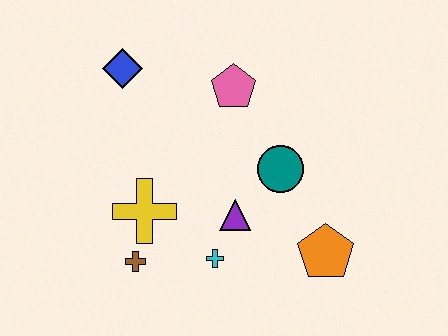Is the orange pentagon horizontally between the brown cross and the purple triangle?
No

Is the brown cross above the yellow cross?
No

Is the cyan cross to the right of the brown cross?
Yes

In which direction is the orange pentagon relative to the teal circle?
The orange pentagon is below the teal circle.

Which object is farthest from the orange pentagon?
The blue diamond is farthest from the orange pentagon.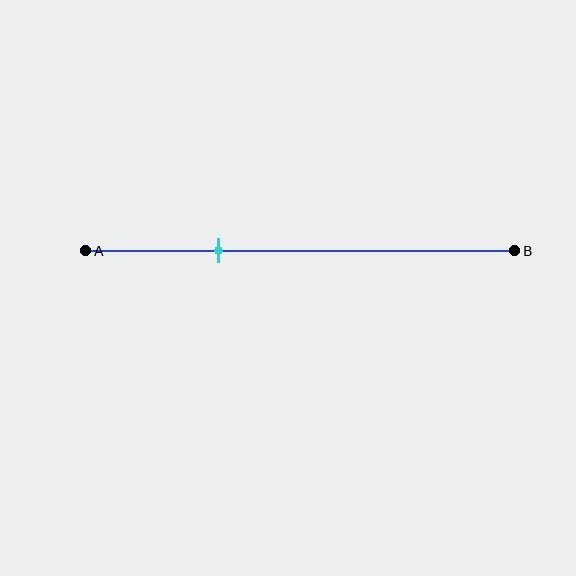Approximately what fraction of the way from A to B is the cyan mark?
The cyan mark is approximately 30% of the way from A to B.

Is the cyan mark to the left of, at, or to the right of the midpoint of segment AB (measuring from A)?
The cyan mark is to the left of the midpoint of segment AB.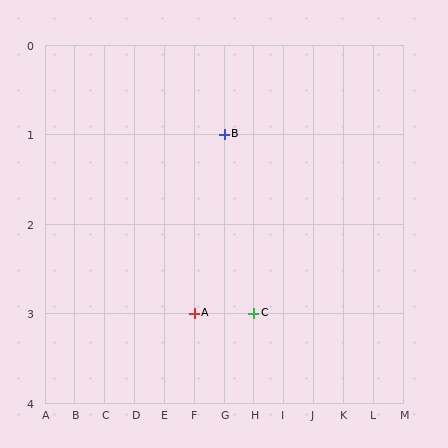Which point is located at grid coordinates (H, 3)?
Point C is at (H, 3).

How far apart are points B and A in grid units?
Points B and A are 1 column and 2 rows apart (about 2.2 grid units diagonally).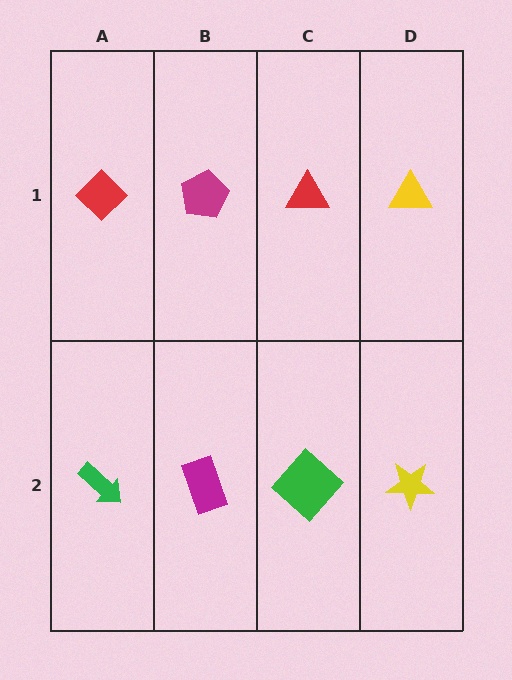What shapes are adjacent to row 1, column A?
A green arrow (row 2, column A), a magenta pentagon (row 1, column B).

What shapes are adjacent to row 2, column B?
A magenta pentagon (row 1, column B), a green arrow (row 2, column A), a green diamond (row 2, column C).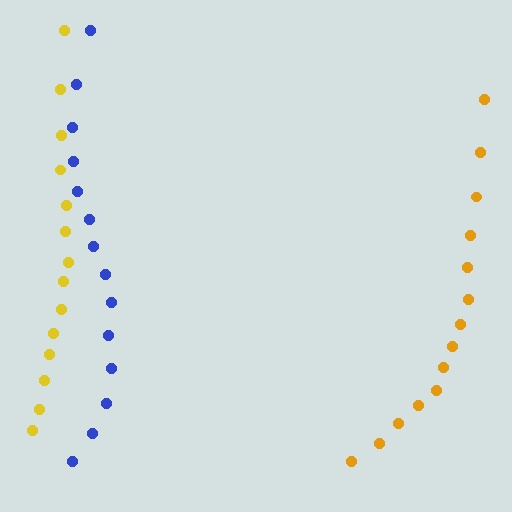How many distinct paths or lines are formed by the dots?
There are 3 distinct paths.